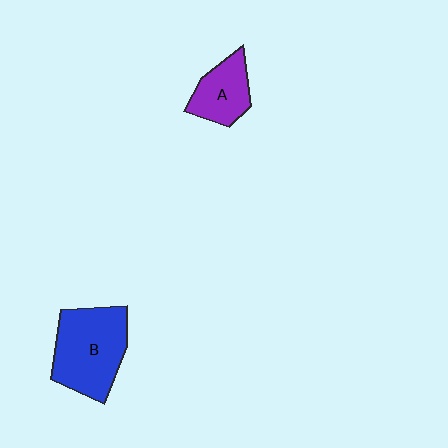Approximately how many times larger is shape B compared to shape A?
Approximately 1.8 times.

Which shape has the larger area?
Shape B (blue).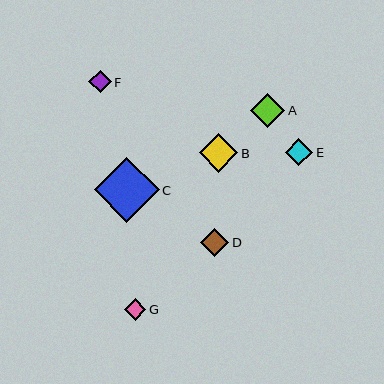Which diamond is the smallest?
Diamond G is the smallest with a size of approximately 21 pixels.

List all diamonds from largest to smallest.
From largest to smallest: C, B, A, D, E, F, G.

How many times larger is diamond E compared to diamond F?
Diamond E is approximately 1.2 times the size of diamond F.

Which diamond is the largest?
Diamond C is the largest with a size of approximately 65 pixels.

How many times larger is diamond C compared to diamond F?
Diamond C is approximately 2.9 times the size of diamond F.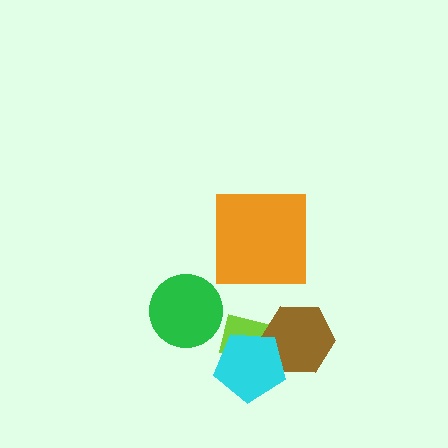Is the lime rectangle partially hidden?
Yes, it is partially covered by another shape.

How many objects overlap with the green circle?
0 objects overlap with the green circle.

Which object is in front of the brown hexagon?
The cyan pentagon is in front of the brown hexagon.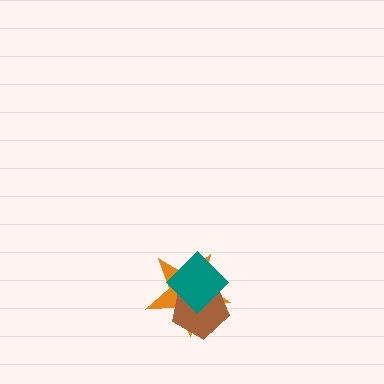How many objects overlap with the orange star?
2 objects overlap with the orange star.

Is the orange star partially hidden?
Yes, it is partially covered by another shape.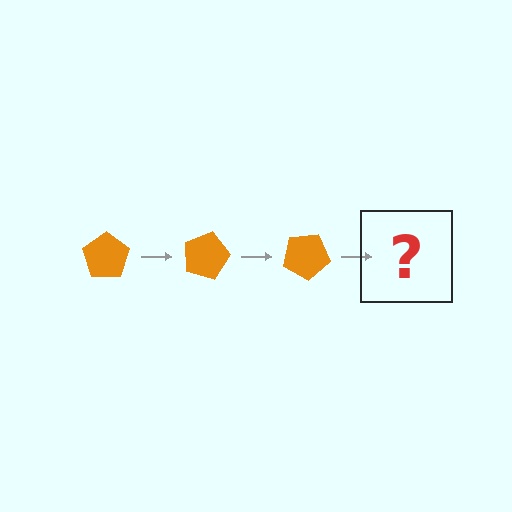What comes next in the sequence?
The next element should be an orange pentagon rotated 45 degrees.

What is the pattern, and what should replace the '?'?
The pattern is that the pentagon rotates 15 degrees each step. The '?' should be an orange pentagon rotated 45 degrees.